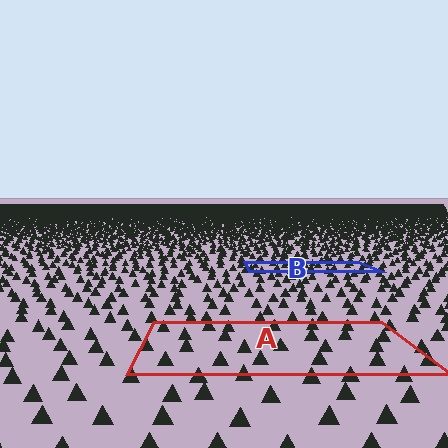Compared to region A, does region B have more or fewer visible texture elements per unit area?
Region B has more texture elements per unit area — they are packed more densely because it is farther away.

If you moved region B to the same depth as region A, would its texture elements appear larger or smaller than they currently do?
They would appear larger. At a closer depth, the same texture elements are projected at a bigger on-screen size.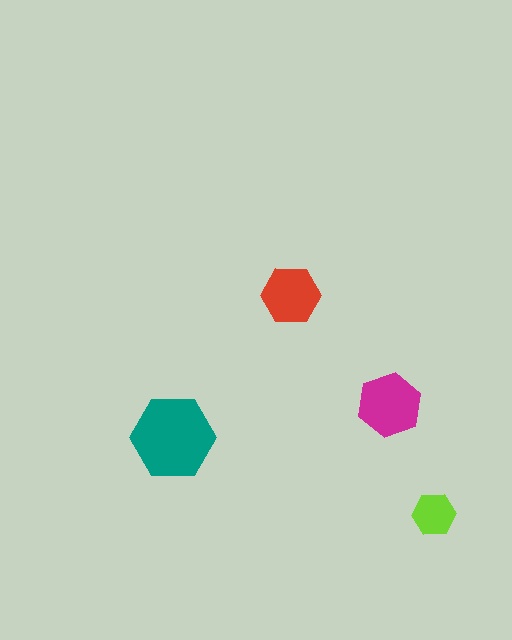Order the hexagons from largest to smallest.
the teal one, the magenta one, the red one, the lime one.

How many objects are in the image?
There are 4 objects in the image.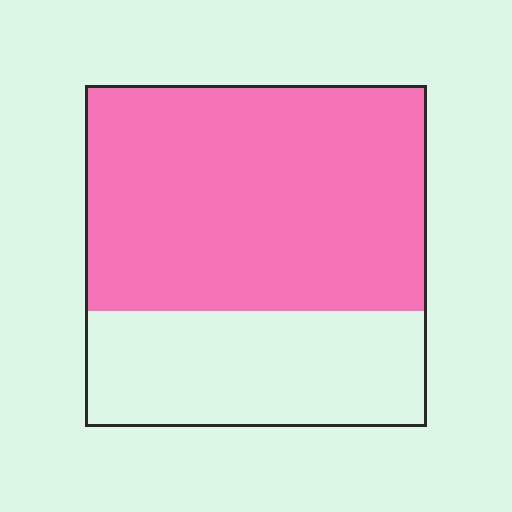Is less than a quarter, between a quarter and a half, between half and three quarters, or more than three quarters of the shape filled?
Between half and three quarters.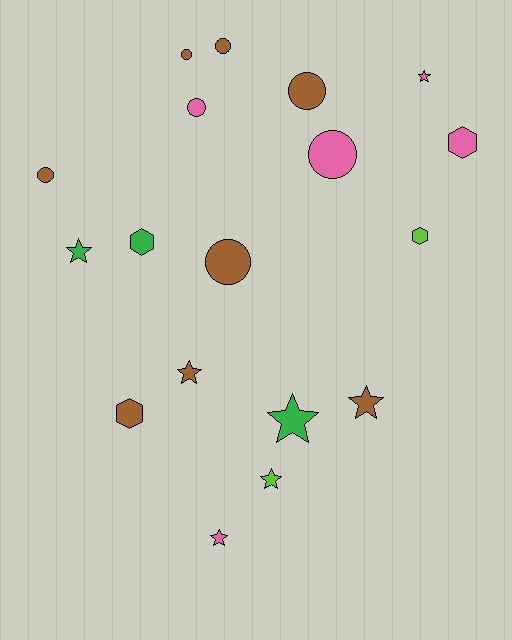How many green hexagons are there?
There is 1 green hexagon.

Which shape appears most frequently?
Circle, with 7 objects.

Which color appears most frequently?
Brown, with 8 objects.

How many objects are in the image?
There are 18 objects.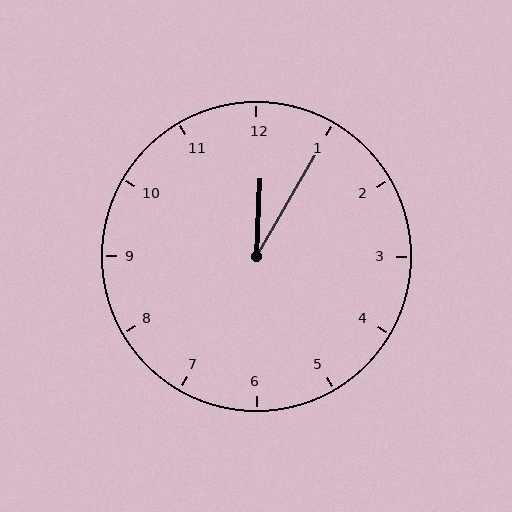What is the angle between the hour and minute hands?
Approximately 28 degrees.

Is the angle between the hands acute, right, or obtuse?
It is acute.